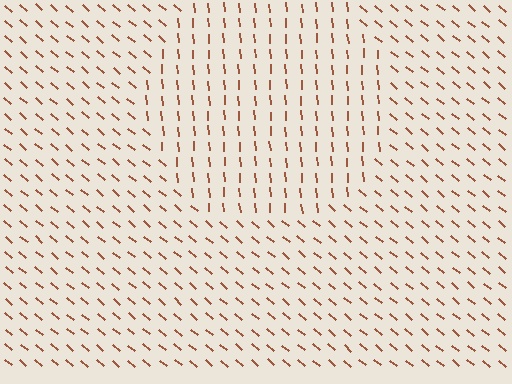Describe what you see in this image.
The image is filled with small brown line segments. A circle region in the image has lines oriented differently from the surrounding lines, creating a visible texture boundary.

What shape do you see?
I see a circle.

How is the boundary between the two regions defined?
The boundary is defined purely by a change in line orientation (approximately 45 degrees difference). All lines are the same color and thickness.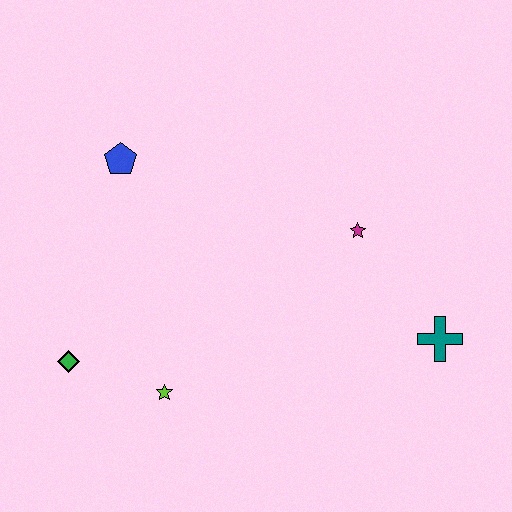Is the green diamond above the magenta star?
No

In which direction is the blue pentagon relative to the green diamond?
The blue pentagon is above the green diamond.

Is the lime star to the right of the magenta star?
No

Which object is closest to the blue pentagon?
The green diamond is closest to the blue pentagon.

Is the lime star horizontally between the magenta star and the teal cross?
No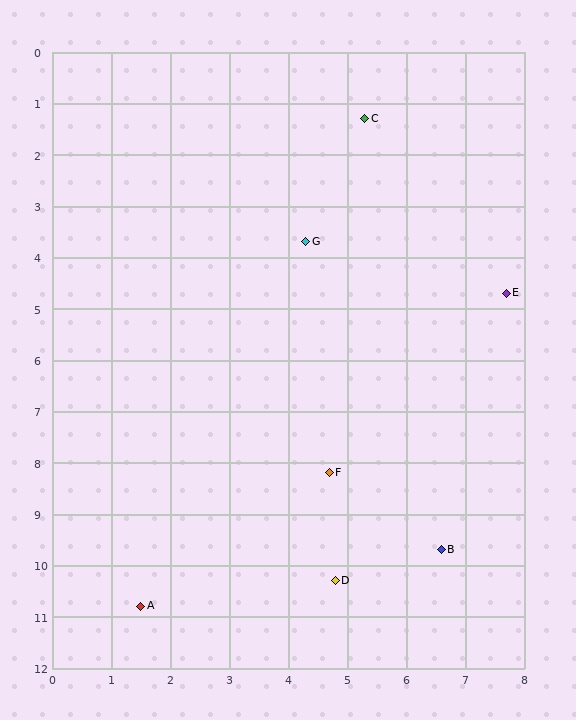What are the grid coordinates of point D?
Point D is at approximately (4.8, 10.3).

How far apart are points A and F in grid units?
Points A and F are about 4.1 grid units apart.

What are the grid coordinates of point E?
Point E is at approximately (7.7, 4.7).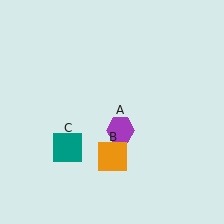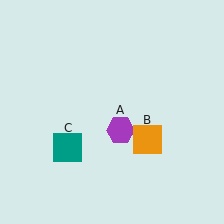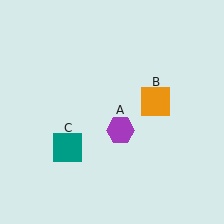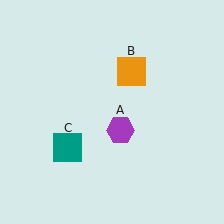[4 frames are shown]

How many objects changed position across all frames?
1 object changed position: orange square (object B).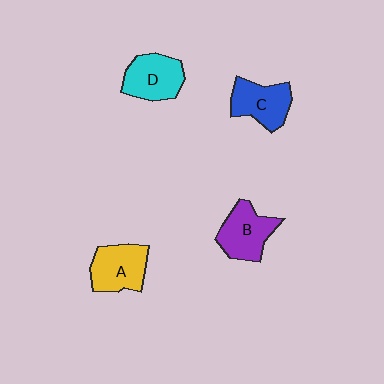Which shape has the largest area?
Shape A (yellow).